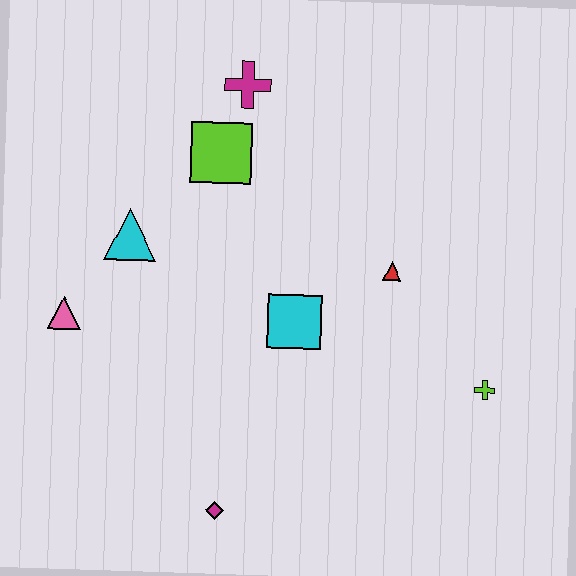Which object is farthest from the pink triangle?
The lime cross is farthest from the pink triangle.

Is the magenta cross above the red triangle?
Yes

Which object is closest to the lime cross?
The red triangle is closest to the lime cross.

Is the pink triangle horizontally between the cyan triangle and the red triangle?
No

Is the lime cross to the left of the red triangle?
No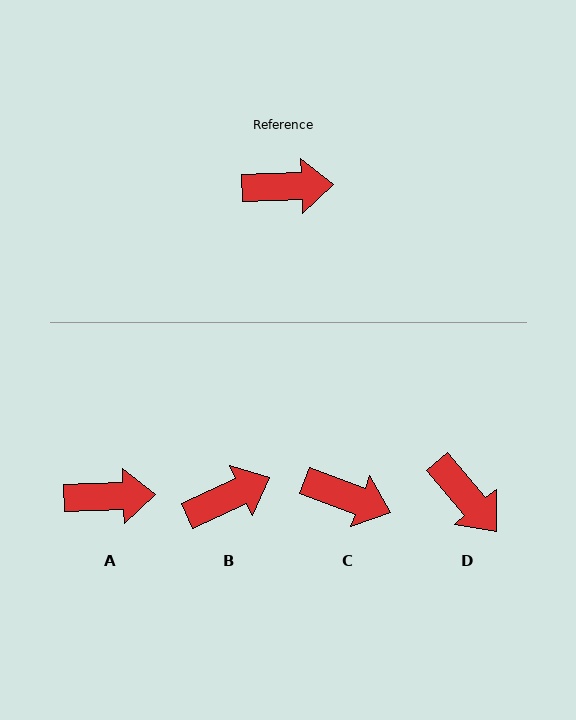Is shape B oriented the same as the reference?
No, it is off by about 23 degrees.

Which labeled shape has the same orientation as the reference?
A.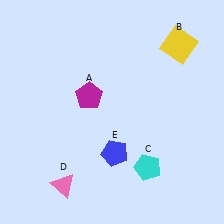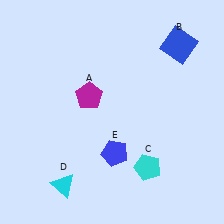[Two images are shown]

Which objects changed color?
B changed from yellow to blue. D changed from pink to cyan.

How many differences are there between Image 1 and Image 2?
There are 2 differences between the two images.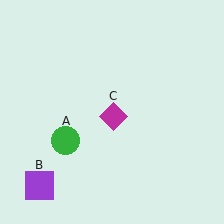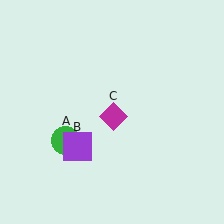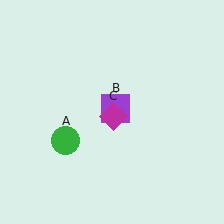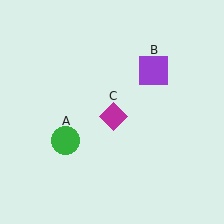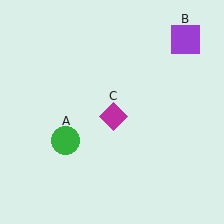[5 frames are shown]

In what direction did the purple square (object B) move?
The purple square (object B) moved up and to the right.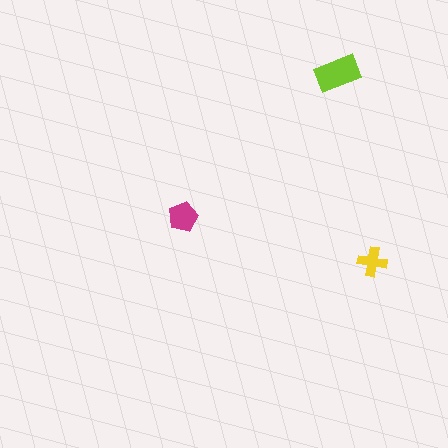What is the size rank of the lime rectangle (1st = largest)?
1st.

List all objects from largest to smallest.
The lime rectangle, the magenta pentagon, the yellow cross.